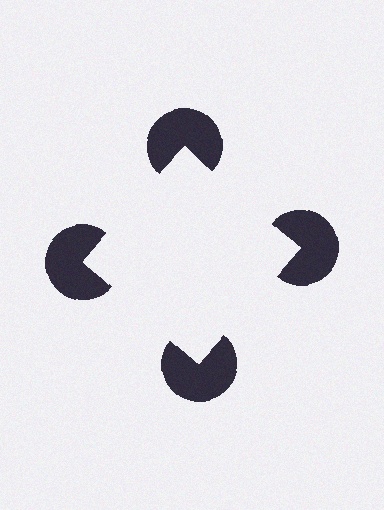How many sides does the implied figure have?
4 sides.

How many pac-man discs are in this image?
There are 4 — one at each vertex of the illusory square.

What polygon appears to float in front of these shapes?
An illusory square — its edges are inferred from the aligned wedge cuts in the pac-man discs, not physically drawn.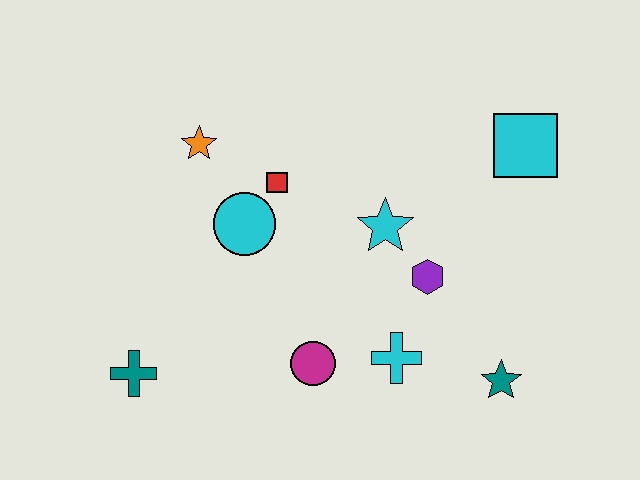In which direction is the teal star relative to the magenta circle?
The teal star is to the right of the magenta circle.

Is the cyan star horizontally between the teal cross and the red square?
No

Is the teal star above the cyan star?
No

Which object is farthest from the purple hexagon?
The teal cross is farthest from the purple hexagon.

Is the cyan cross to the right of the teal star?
No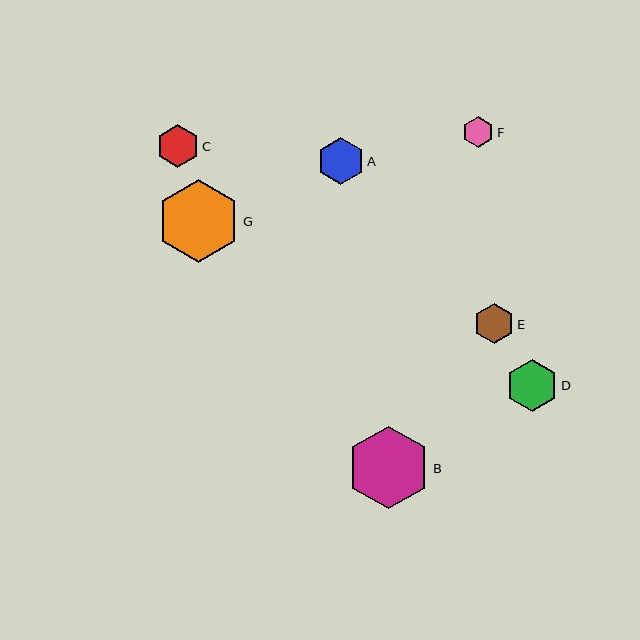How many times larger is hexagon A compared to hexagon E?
Hexagon A is approximately 1.2 times the size of hexagon E.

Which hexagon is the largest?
Hexagon B is the largest with a size of approximately 83 pixels.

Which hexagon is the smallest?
Hexagon F is the smallest with a size of approximately 31 pixels.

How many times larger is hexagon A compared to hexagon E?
Hexagon A is approximately 1.2 times the size of hexagon E.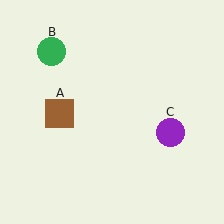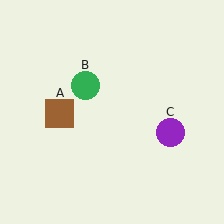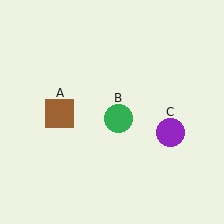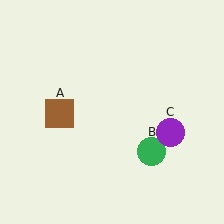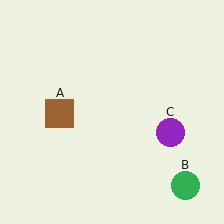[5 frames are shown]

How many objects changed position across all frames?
1 object changed position: green circle (object B).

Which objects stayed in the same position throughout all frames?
Brown square (object A) and purple circle (object C) remained stationary.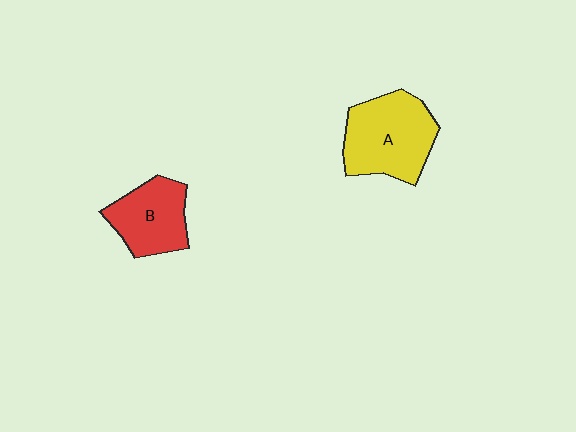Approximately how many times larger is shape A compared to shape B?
Approximately 1.4 times.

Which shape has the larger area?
Shape A (yellow).